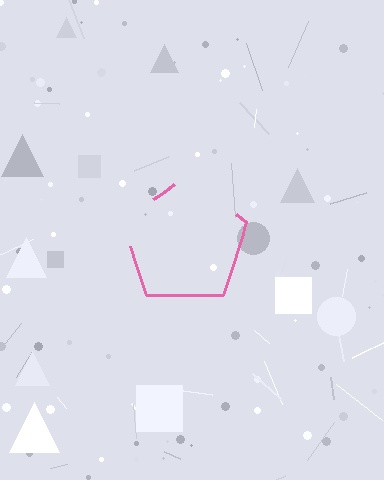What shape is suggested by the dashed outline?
The dashed outline suggests a pentagon.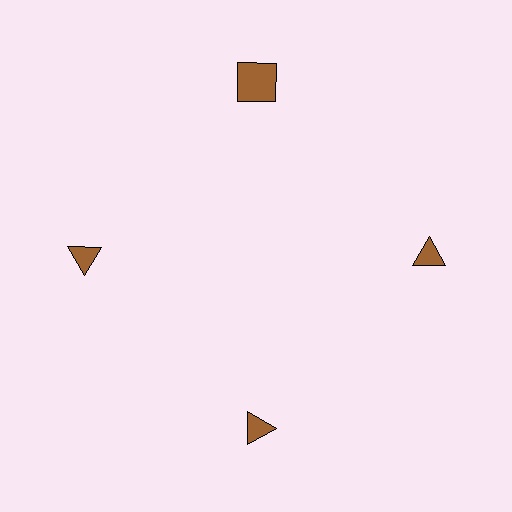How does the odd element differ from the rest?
It has a different shape: square instead of triangle.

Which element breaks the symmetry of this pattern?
The brown square at roughly the 12 o'clock position breaks the symmetry. All other shapes are brown triangles.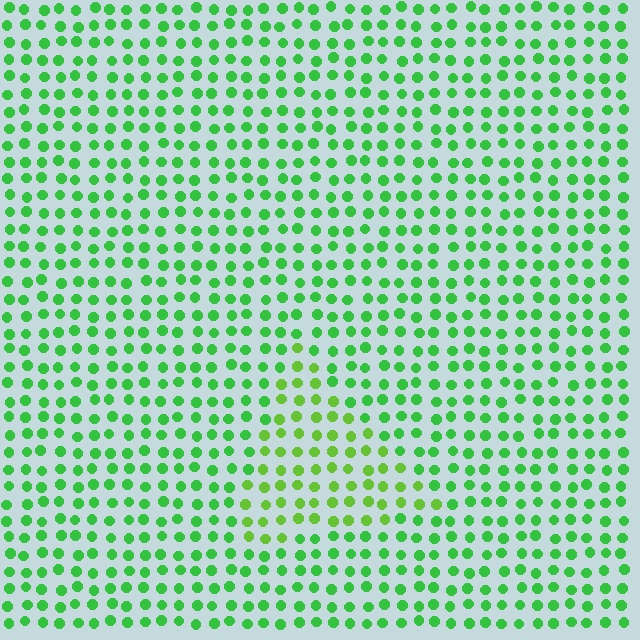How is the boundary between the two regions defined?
The boundary is defined purely by a slight shift in hue (about 25 degrees). Spacing, size, and orientation are identical on both sides.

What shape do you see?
I see a triangle.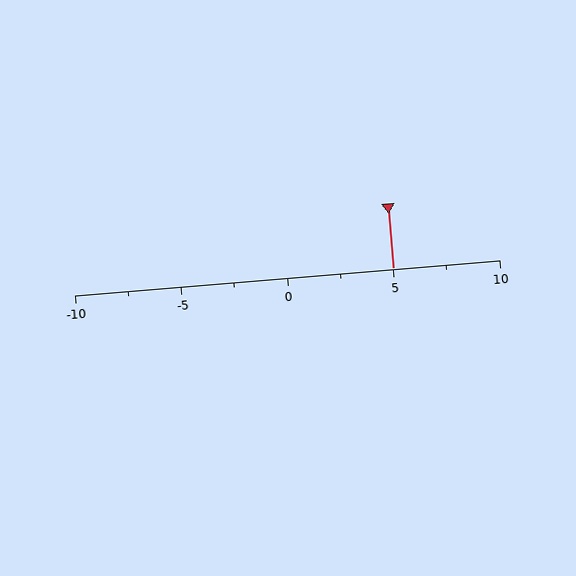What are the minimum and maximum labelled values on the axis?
The axis runs from -10 to 10.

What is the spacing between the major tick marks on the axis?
The major ticks are spaced 5 apart.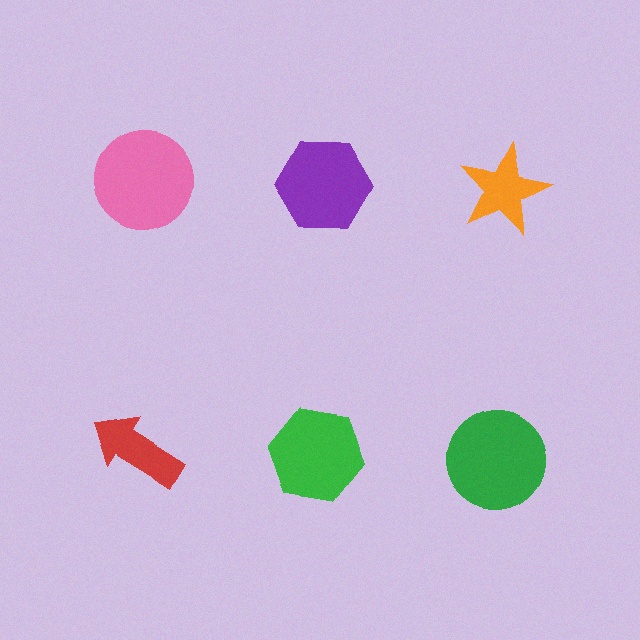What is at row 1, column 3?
An orange star.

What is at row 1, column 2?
A purple hexagon.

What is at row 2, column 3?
A green circle.